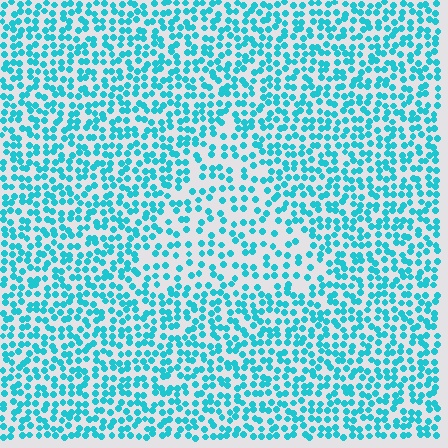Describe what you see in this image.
The image contains small cyan elements arranged at two different densities. A triangle-shaped region is visible where the elements are less densely packed than the surrounding area.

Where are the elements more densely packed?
The elements are more densely packed outside the triangle boundary.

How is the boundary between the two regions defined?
The boundary is defined by a change in element density (approximately 1.7x ratio). All elements are the same color, size, and shape.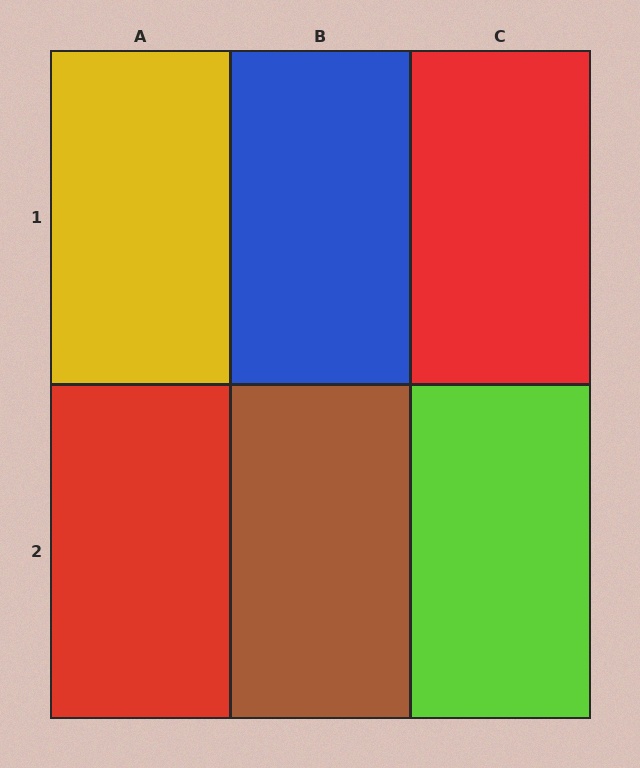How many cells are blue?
1 cell is blue.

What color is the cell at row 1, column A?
Yellow.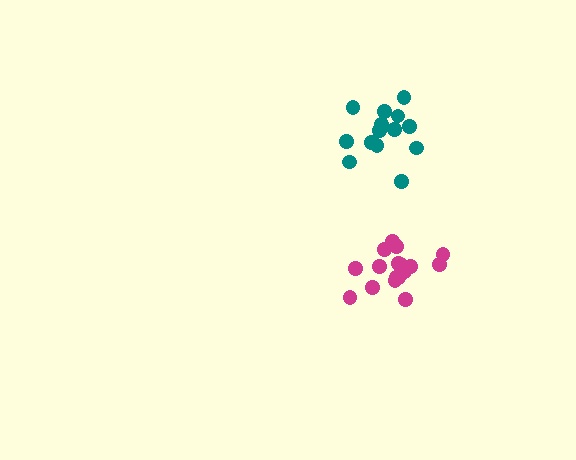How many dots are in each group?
Group 1: 14 dots, Group 2: 18 dots (32 total).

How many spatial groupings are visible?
There are 2 spatial groupings.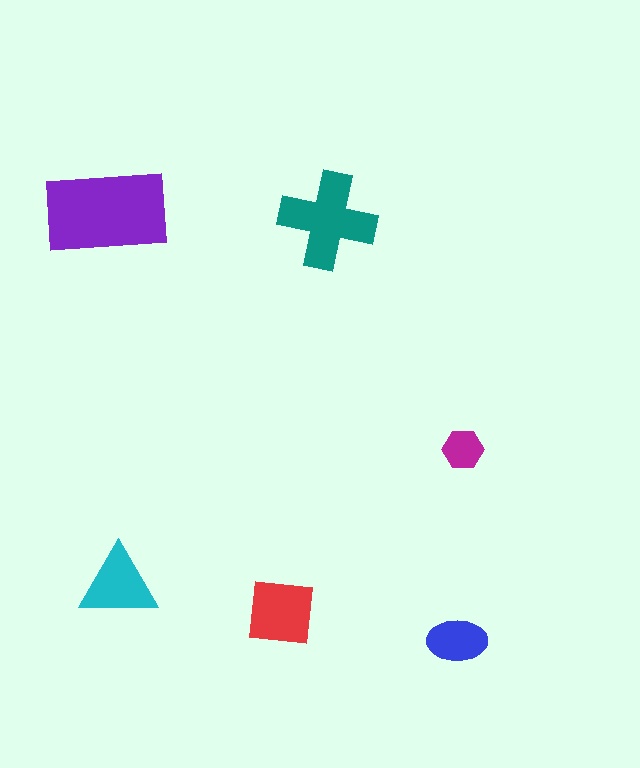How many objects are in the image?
There are 6 objects in the image.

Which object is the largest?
The purple rectangle.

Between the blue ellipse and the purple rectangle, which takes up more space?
The purple rectangle.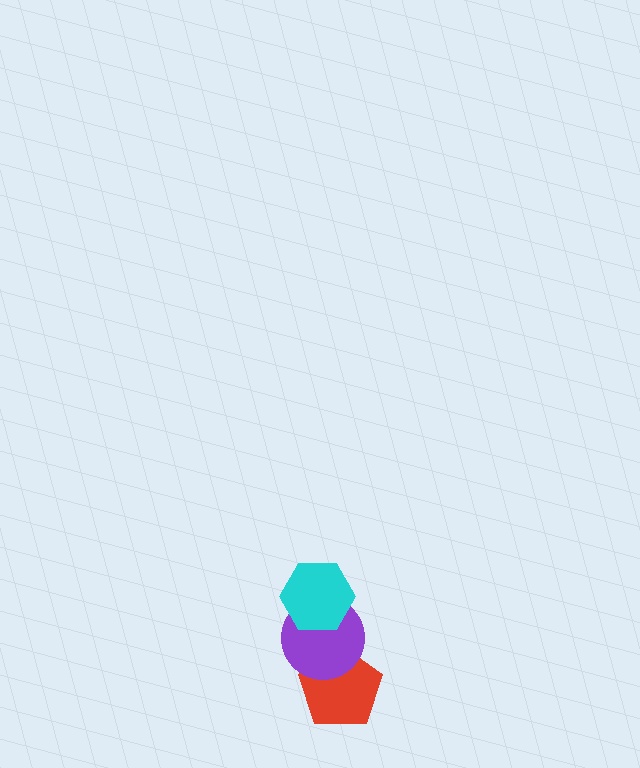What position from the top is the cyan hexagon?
The cyan hexagon is 1st from the top.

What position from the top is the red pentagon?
The red pentagon is 3rd from the top.